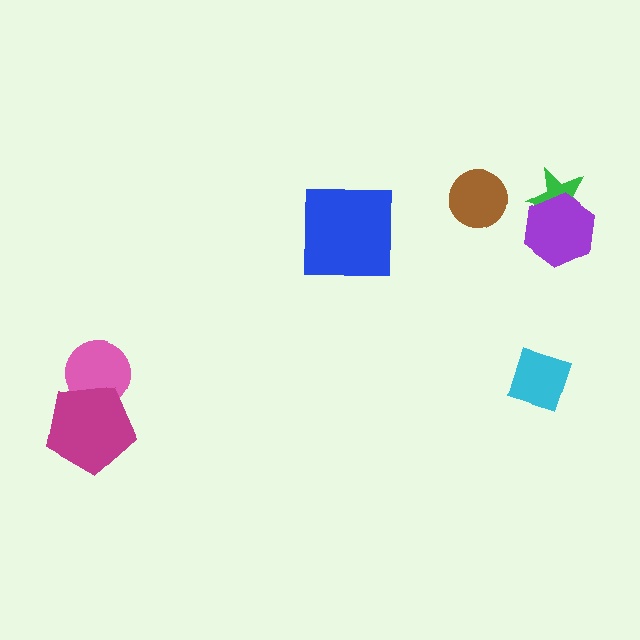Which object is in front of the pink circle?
The magenta pentagon is in front of the pink circle.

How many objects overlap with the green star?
1 object overlaps with the green star.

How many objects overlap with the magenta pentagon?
1 object overlaps with the magenta pentagon.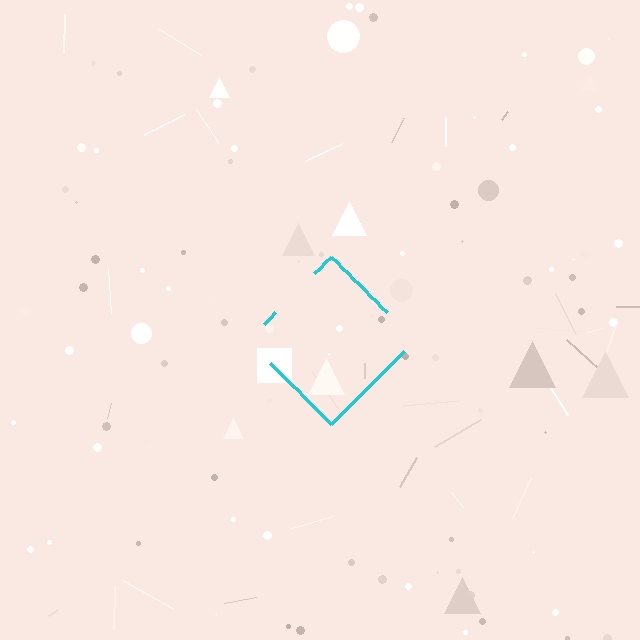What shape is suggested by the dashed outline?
The dashed outline suggests a diamond.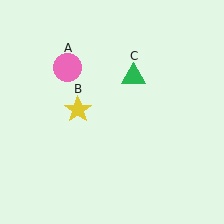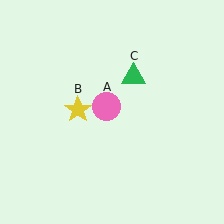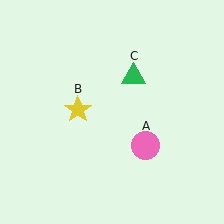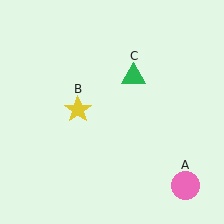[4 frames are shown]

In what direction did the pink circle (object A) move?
The pink circle (object A) moved down and to the right.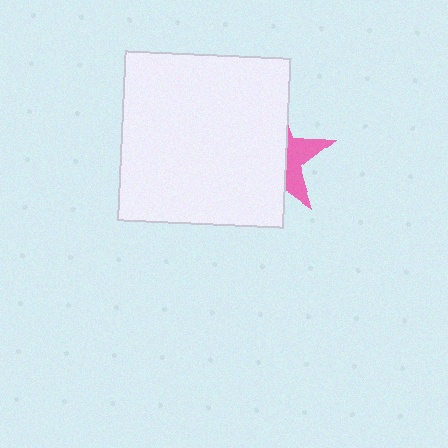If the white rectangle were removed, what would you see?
You would see the complete pink star.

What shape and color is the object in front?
The object in front is a white rectangle.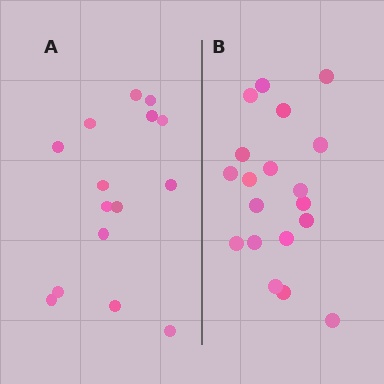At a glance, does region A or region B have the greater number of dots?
Region B (the right region) has more dots.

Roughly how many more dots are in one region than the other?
Region B has about 4 more dots than region A.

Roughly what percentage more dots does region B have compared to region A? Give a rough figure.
About 25% more.